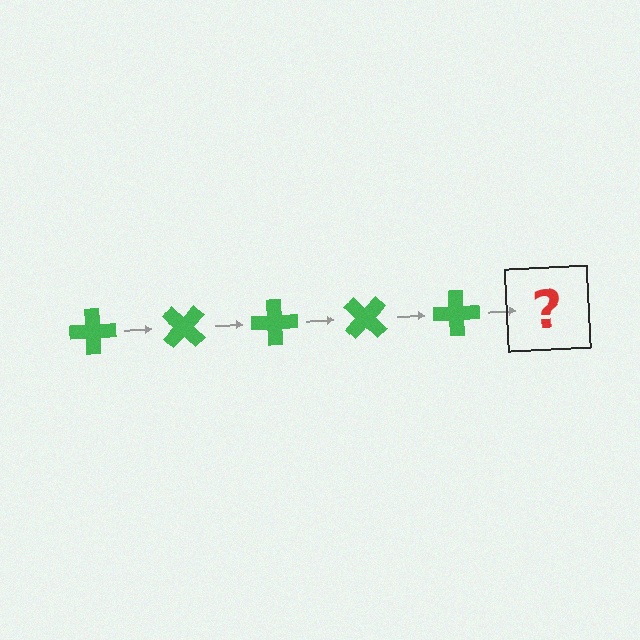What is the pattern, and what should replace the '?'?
The pattern is that the cross rotates 45 degrees each step. The '?' should be a green cross rotated 225 degrees.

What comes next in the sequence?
The next element should be a green cross rotated 225 degrees.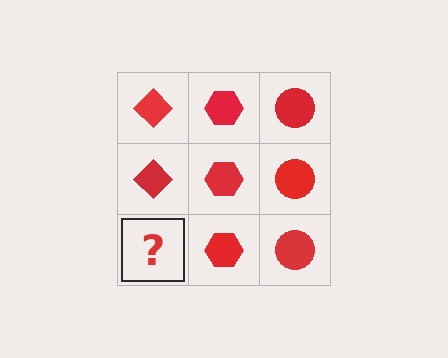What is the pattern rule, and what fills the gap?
The rule is that each column has a consistent shape. The gap should be filled with a red diamond.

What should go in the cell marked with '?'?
The missing cell should contain a red diamond.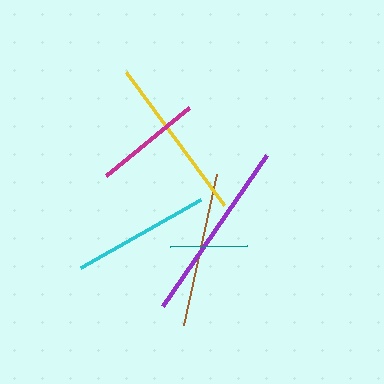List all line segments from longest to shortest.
From longest to shortest: purple, yellow, brown, cyan, magenta, teal.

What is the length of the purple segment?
The purple segment is approximately 183 pixels long.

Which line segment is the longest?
The purple line is the longest at approximately 183 pixels.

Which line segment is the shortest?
The teal line is the shortest at approximately 77 pixels.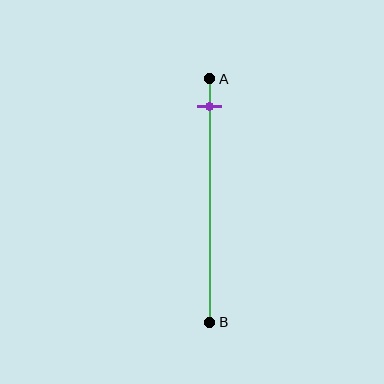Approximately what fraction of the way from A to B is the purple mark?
The purple mark is approximately 10% of the way from A to B.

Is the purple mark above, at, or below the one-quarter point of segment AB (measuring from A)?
The purple mark is above the one-quarter point of segment AB.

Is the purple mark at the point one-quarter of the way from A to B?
No, the mark is at about 10% from A, not at the 25% one-quarter point.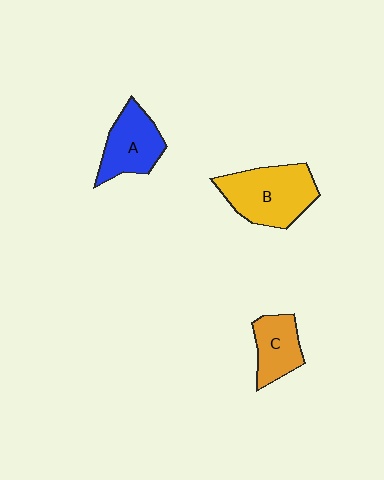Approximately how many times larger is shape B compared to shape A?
Approximately 1.4 times.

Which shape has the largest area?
Shape B (yellow).